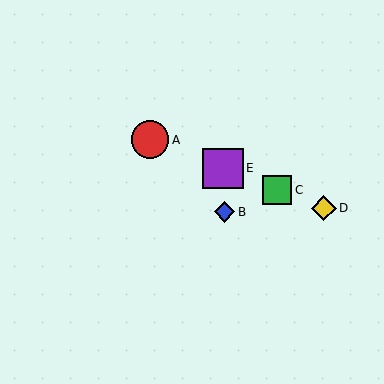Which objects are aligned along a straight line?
Objects A, C, D, E are aligned along a straight line.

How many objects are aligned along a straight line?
4 objects (A, C, D, E) are aligned along a straight line.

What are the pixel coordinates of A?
Object A is at (150, 140).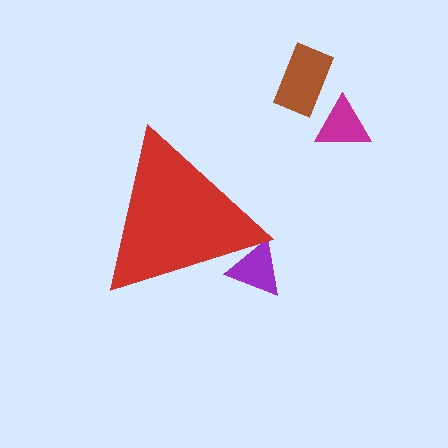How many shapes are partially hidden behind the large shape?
1 shape is partially hidden.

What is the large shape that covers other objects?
A red triangle.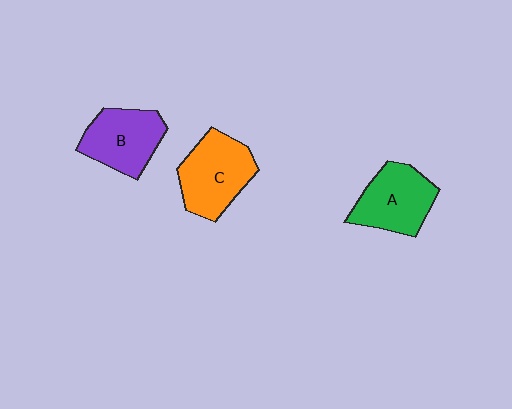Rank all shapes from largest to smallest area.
From largest to smallest: C (orange), A (green), B (purple).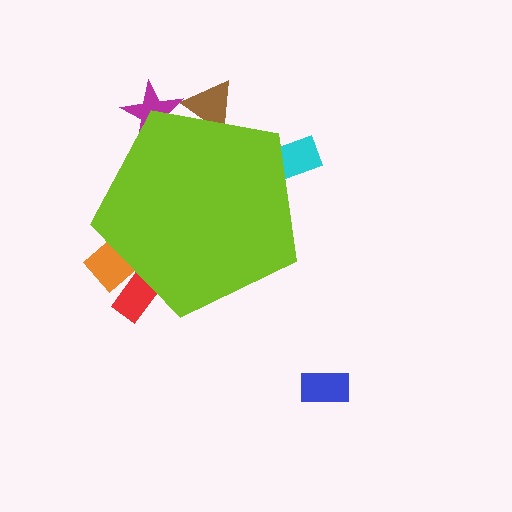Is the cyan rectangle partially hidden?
Yes, the cyan rectangle is partially hidden behind the lime pentagon.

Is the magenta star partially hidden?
Yes, the magenta star is partially hidden behind the lime pentagon.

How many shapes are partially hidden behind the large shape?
5 shapes are partially hidden.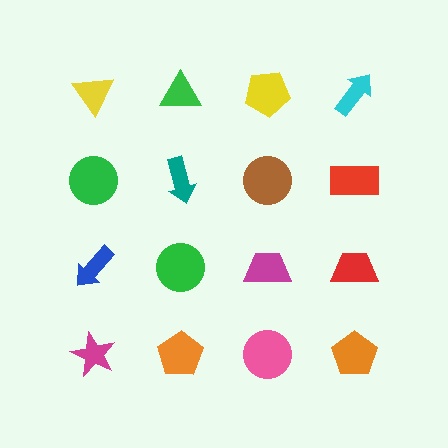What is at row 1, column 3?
A yellow pentagon.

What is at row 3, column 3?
A magenta trapezoid.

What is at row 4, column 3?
A pink circle.